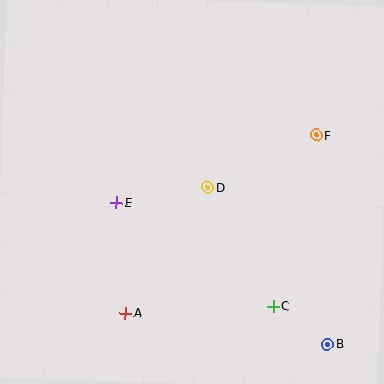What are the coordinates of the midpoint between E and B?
The midpoint between E and B is at (222, 273).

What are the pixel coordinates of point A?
Point A is at (125, 313).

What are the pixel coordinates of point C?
Point C is at (273, 306).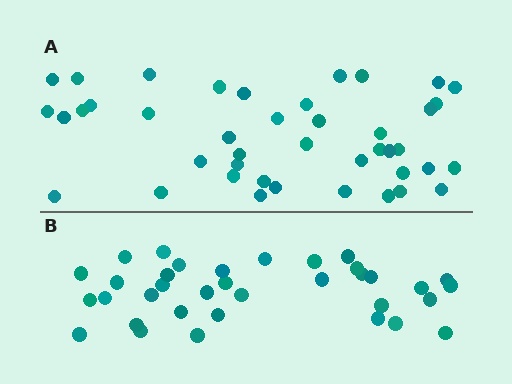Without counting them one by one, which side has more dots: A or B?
Region A (the top region) has more dots.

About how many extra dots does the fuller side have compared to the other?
Region A has roughly 8 or so more dots than region B.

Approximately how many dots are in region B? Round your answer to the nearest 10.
About 40 dots. (The exact count is 35, which rounds to 40.)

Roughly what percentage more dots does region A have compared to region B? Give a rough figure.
About 20% more.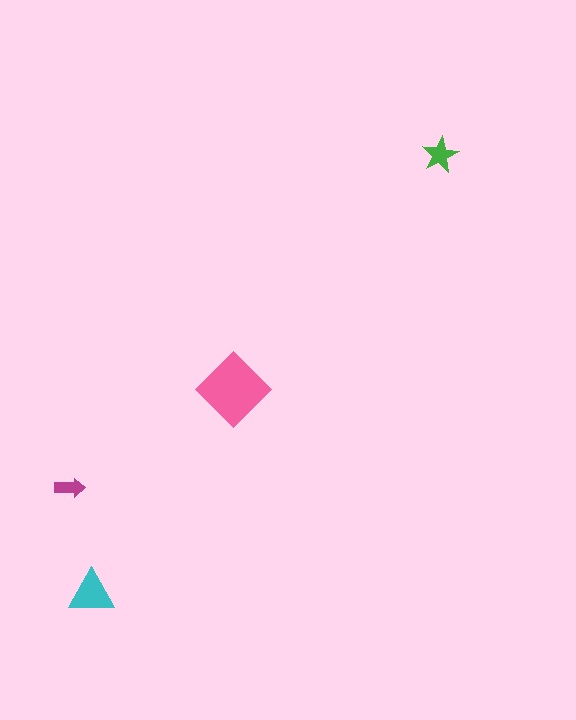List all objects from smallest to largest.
The magenta arrow, the green star, the cyan triangle, the pink diamond.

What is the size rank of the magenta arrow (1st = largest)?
4th.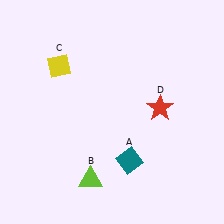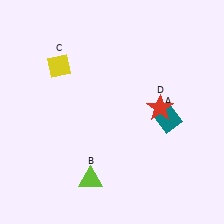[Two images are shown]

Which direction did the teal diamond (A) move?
The teal diamond (A) moved up.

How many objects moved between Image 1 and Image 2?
1 object moved between the two images.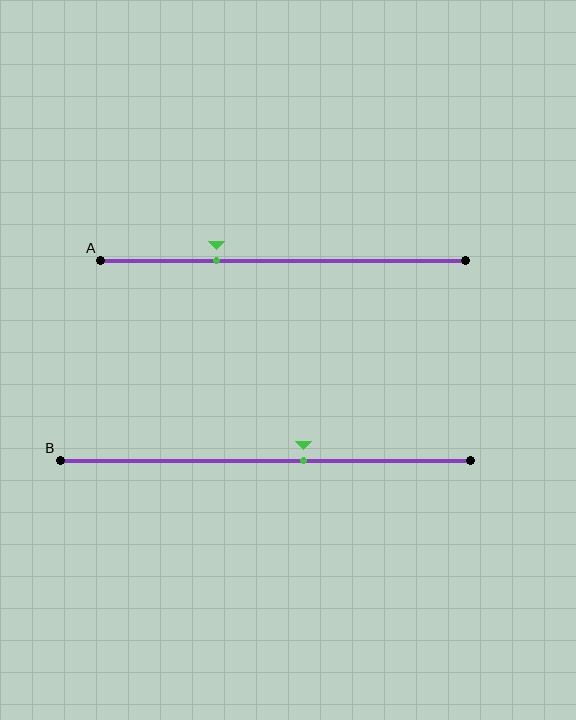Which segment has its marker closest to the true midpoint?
Segment B has its marker closest to the true midpoint.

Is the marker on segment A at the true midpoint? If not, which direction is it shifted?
No, the marker on segment A is shifted to the left by about 18% of the segment length.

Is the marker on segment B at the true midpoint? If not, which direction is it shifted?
No, the marker on segment B is shifted to the right by about 9% of the segment length.